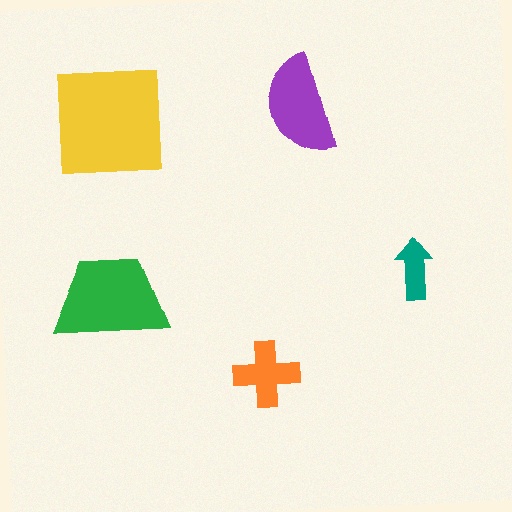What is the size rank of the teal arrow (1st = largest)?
5th.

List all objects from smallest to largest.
The teal arrow, the orange cross, the purple semicircle, the green trapezoid, the yellow square.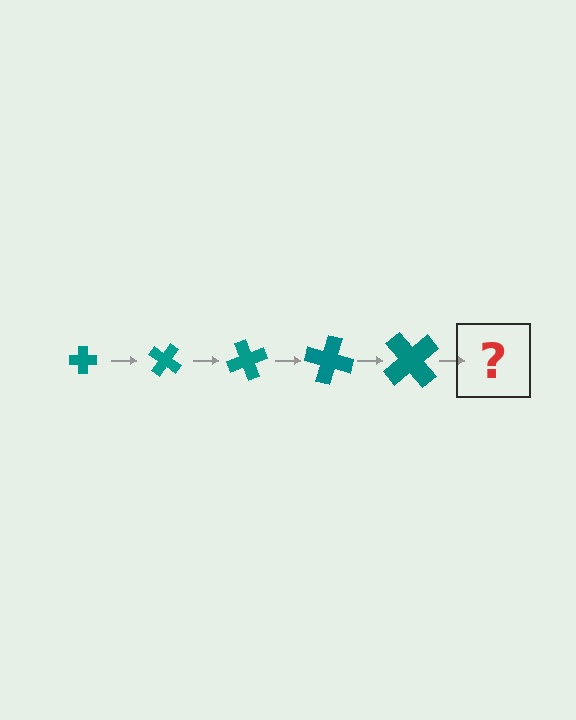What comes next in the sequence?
The next element should be a cross, larger than the previous one and rotated 175 degrees from the start.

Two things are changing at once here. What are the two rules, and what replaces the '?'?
The two rules are that the cross grows larger each step and it rotates 35 degrees each step. The '?' should be a cross, larger than the previous one and rotated 175 degrees from the start.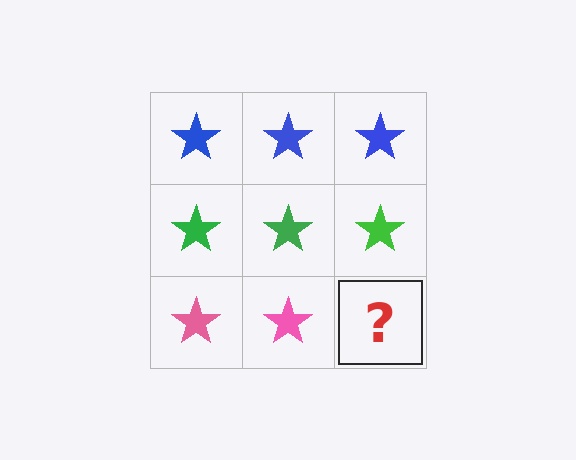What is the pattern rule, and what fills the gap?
The rule is that each row has a consistent color. The gap should be filled with a pink star.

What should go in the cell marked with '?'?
The missing cell should contain a pink star.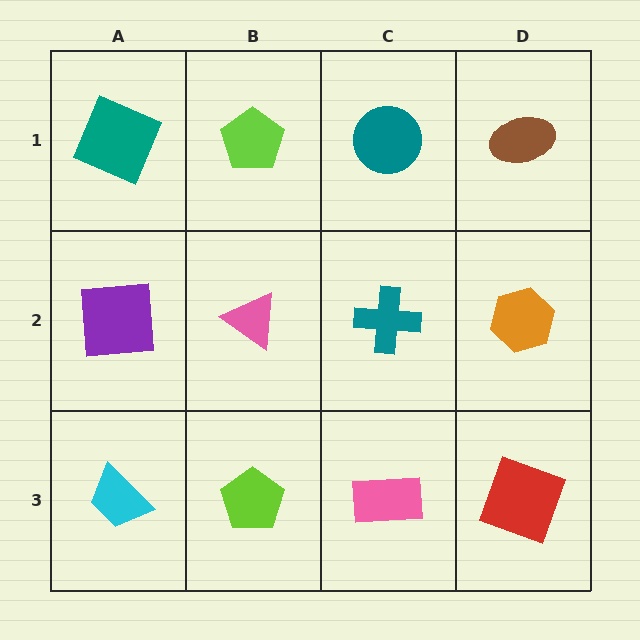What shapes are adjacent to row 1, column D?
An orange hexagon (row 2, column D), a teal circle (row 1, column C).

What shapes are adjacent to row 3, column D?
An orange hexagon (row 2, column D), a pink rectangle (row 3, column C).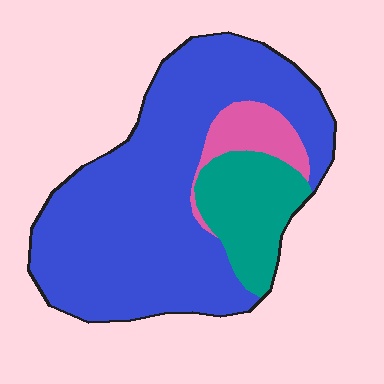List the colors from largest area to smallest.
From largest to smallest: blue, teal, pink.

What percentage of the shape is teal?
Teal takes up about one sixth (1/6) of the shape.